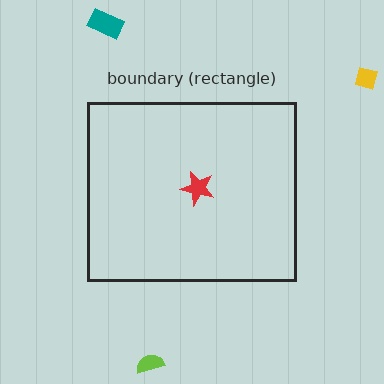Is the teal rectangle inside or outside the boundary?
Outside.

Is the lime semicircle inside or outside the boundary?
Outside.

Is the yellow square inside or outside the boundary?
Outside.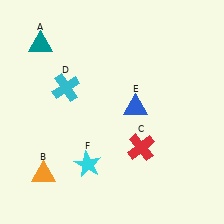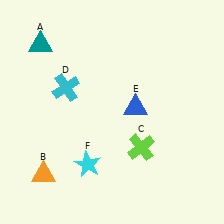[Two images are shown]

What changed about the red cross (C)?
In Image 1, C is red. In Image 2, it changed to lime.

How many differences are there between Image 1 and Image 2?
There is 1 difference between the two images.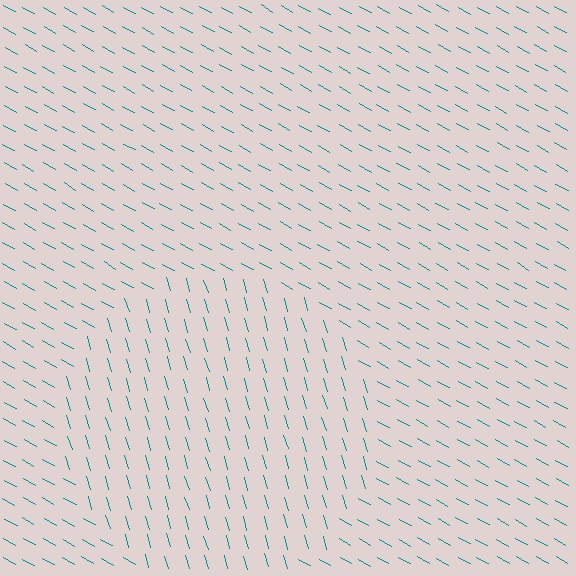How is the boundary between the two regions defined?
The boundary is defined purely by a change in line orientation (approximately 45 degrees difference). All lines are the same color and thickness.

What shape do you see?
I see a circle.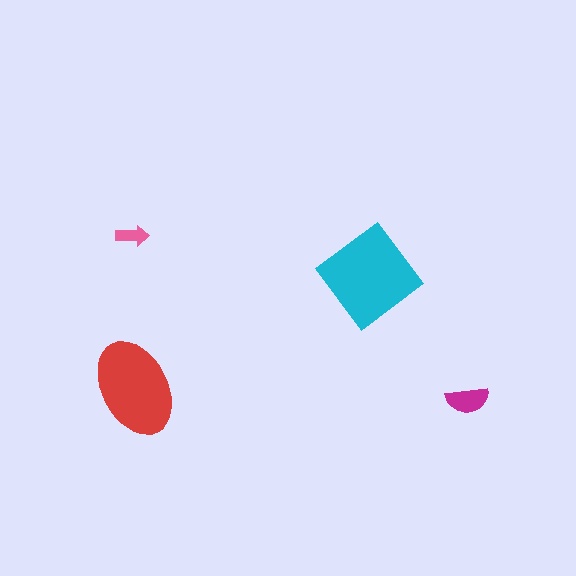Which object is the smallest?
The pink arrow.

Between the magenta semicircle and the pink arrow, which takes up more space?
The magenta semicircle.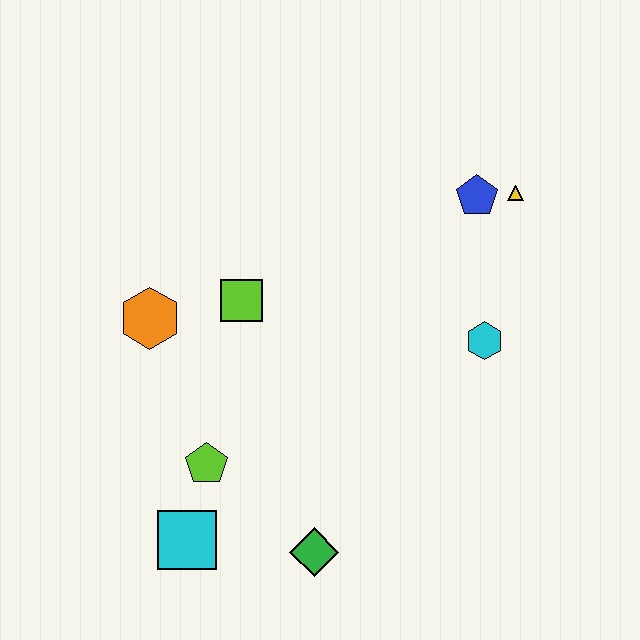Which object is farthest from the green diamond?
The yellow triangle is farthest from the green diamond.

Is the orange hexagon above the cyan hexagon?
Yes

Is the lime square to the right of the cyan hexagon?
No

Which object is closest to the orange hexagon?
The lime square is closest to the orange hexagon.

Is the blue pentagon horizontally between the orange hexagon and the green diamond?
No